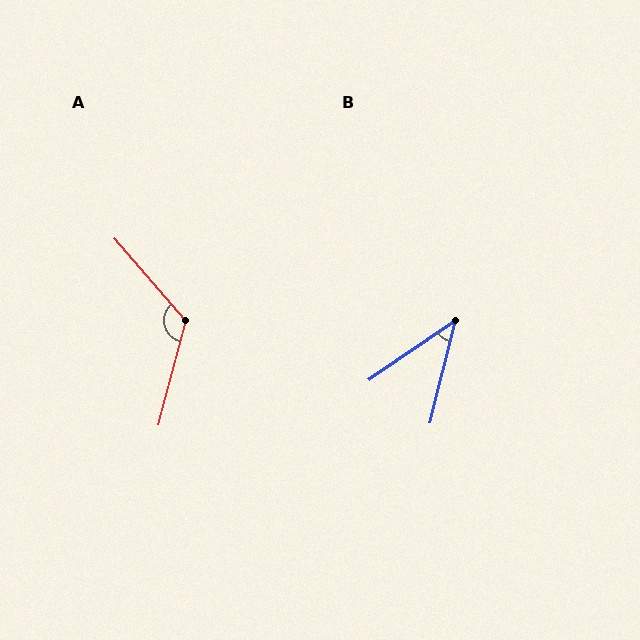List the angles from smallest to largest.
B (41°), A (124°).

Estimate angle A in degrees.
Approximately 124 degrees.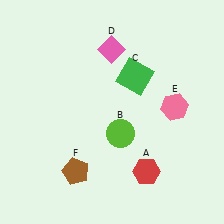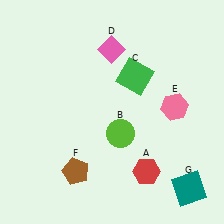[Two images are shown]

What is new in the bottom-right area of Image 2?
A teal square (G) was added in the bottom-right area of Image 2.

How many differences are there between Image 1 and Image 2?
There is 1 difference between the two images.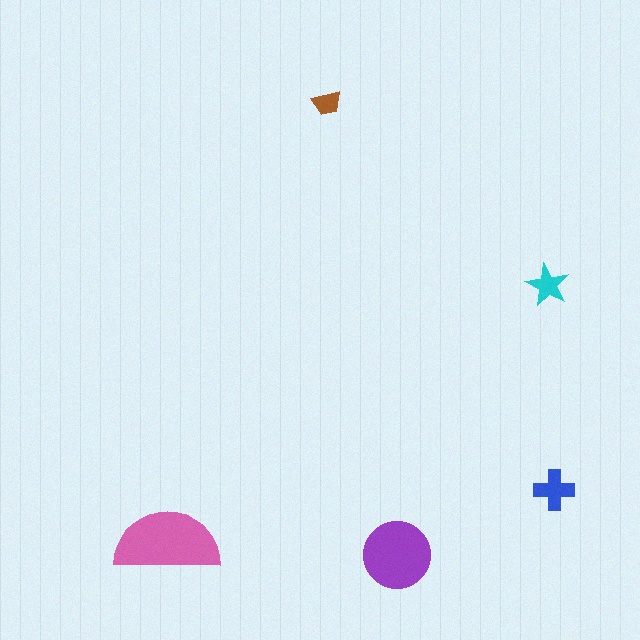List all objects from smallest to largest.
The brown trapezoid, the cyan star, the blue cross, the purple circle, the pink semicircle.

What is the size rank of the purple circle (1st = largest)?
2nd.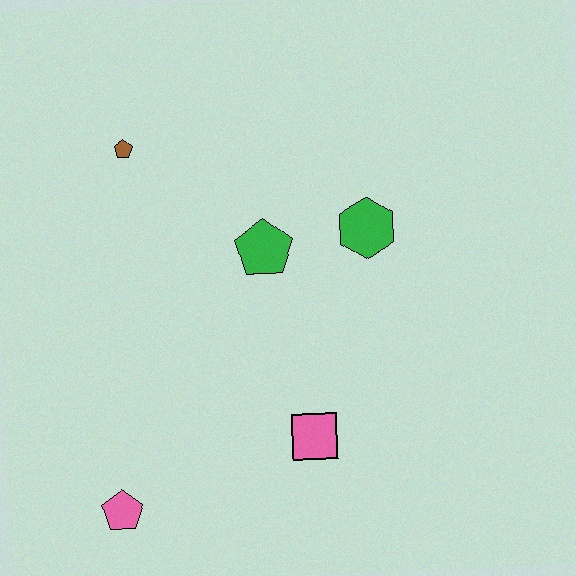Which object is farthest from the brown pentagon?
The pink pentagon is farthest from the brown pentagon.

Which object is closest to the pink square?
The green pentagon is closest to the pink square.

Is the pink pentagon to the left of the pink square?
Yes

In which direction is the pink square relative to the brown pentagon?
The pink square is below the brown pentagon.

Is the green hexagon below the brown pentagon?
Yes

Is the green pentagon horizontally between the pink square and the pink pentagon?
Yes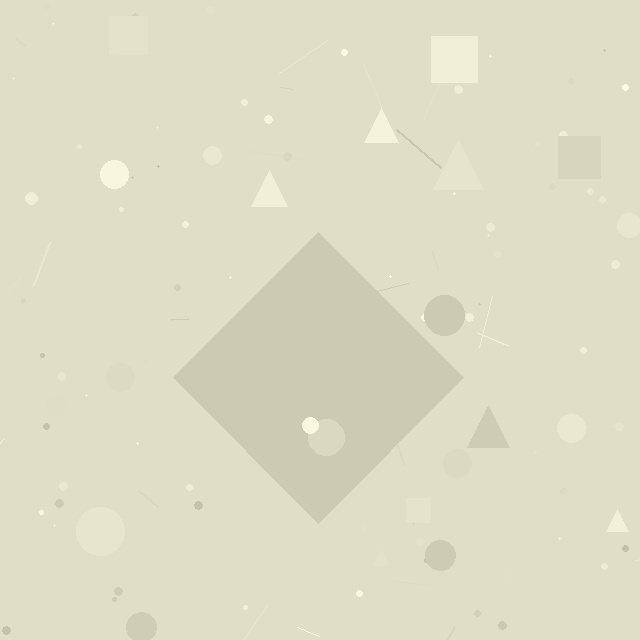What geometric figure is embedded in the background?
A diamond is embedded in the background.